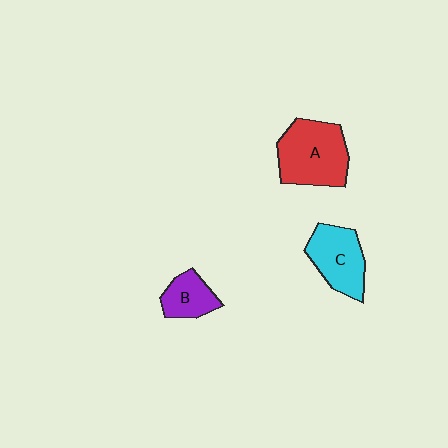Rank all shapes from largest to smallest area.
From largest to smallest: A (red), C (cyan), B (purple).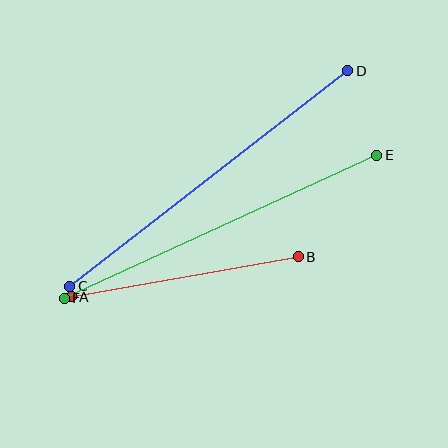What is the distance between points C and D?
The distance is approximately 352 pixels.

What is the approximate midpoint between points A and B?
The midpoint is at approximately (185, 277) pixels.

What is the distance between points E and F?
The distance is approximately 344 pixels.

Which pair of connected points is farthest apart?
Points C and D are farthest apart.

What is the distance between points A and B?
The distance is approximately 230 pixels.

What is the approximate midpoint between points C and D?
The midpoint is at approximately (209, 179) pixels.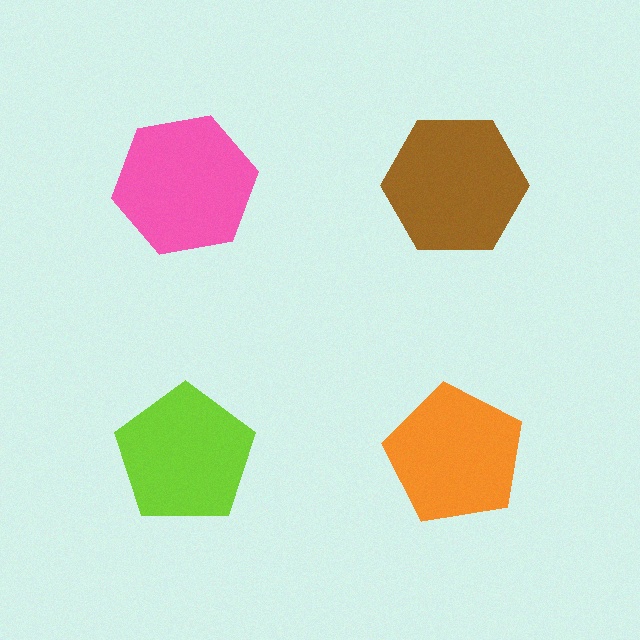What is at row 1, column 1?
A pink hexagon.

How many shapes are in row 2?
2 shapes.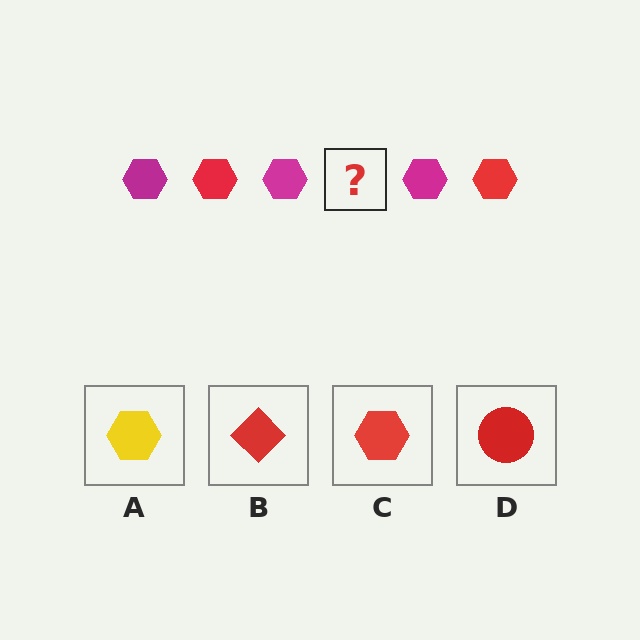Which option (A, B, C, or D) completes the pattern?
C.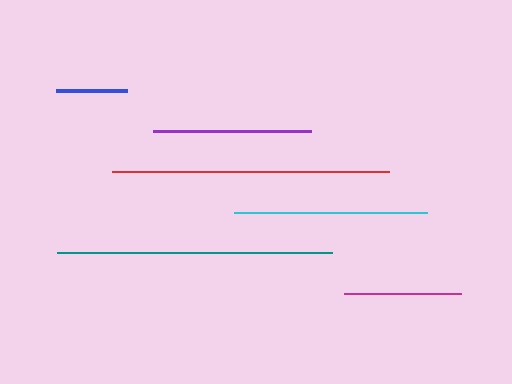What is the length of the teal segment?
The teal segment is approximately 275 pixels long.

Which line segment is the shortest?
The blue line is the shortest at approximately 71 pixels.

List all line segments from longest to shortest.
From longest to shortest: red, teal, cyan, purple, magenta, blue.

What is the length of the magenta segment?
The magenta segment is approximately 117 pixels long.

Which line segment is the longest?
The red line is the longest at approximately 278 pixels.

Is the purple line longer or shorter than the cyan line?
The cyan line is longer than the purple line.